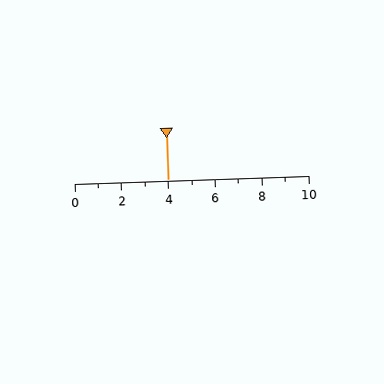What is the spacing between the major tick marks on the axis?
The major ticks are spaced 2 apart.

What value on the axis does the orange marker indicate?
The marker indicates approximately 4.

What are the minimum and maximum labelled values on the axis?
The axis runs from 0 to 10.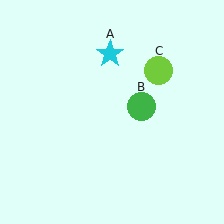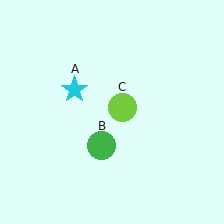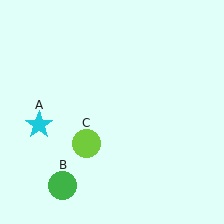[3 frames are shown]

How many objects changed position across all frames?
3 objects changed position: cyan star (object A), green circle (object B), lime circle (object C).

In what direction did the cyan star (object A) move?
The cyan star (object A) moved down and to the left.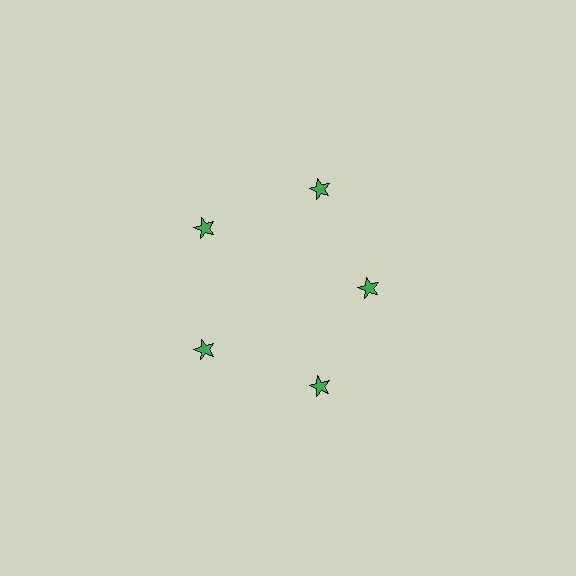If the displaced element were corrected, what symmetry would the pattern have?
It would have 5-fold rotational symmetry — the pattern would map onto itself every 72 degrees.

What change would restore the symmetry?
The symmetry would be restored by moving it outward, back onto the ring so that all 5 stars sit at equal angles and equal distance from the center.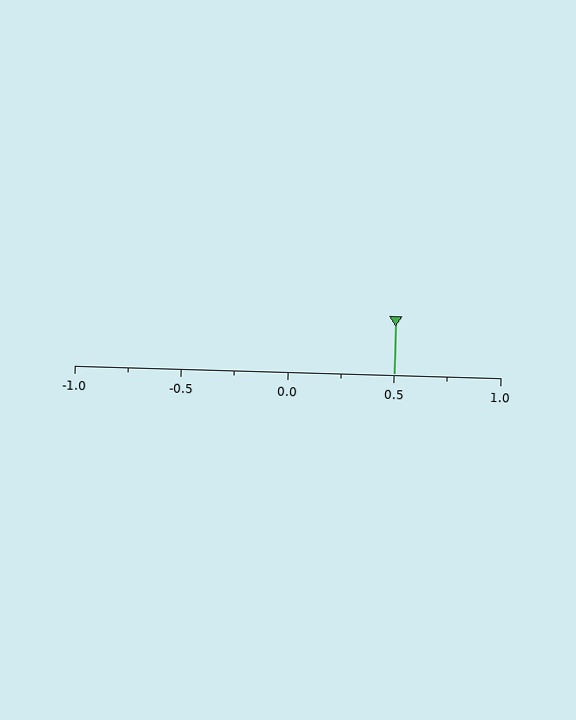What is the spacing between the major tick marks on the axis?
The major ticks are spaced 0.5 apart.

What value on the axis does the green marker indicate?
The marker indicates approximately 0.5.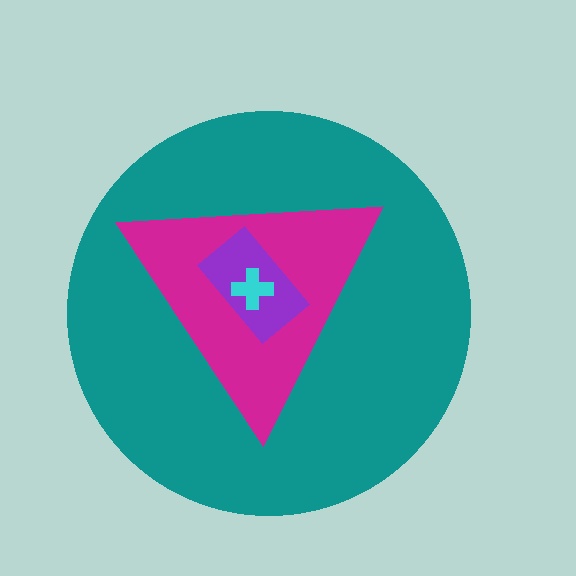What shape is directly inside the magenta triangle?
The purple rectangle.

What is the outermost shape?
The teal circle.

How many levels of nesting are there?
4.